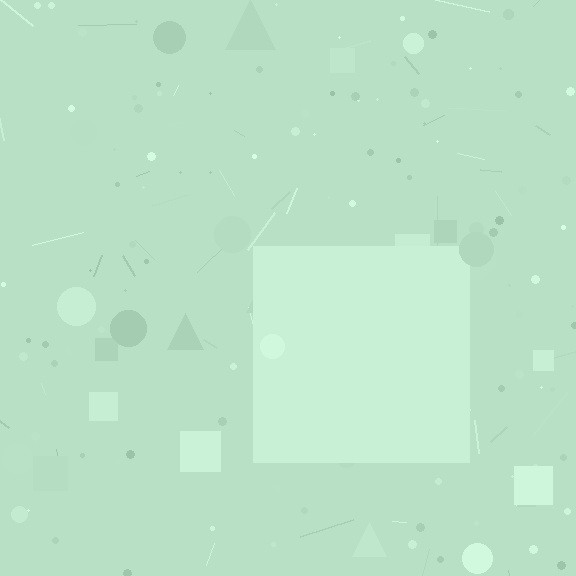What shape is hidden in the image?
A square is hidden in the image.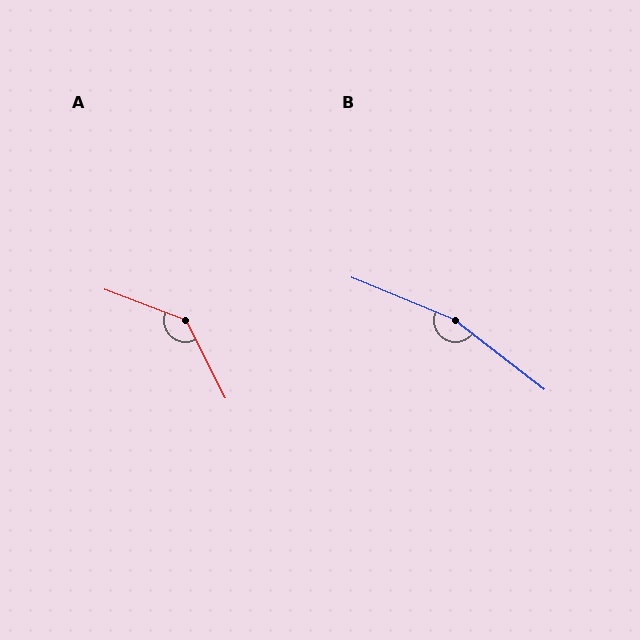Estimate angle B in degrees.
Approximately 165 degrees.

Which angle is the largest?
B, at approximately 165 degrees.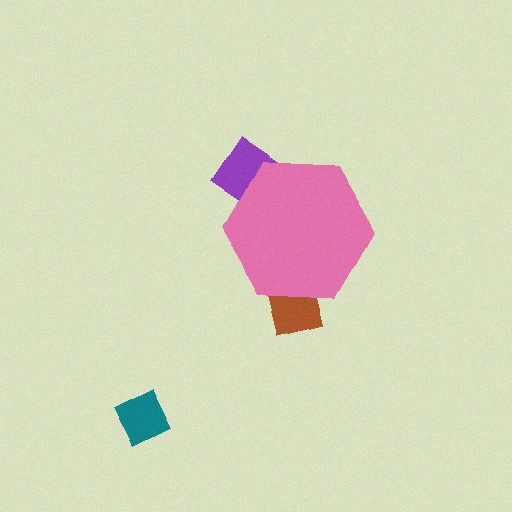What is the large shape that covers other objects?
A pink hexagon.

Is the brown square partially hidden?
Yes, the brown square is partially hidden behind the pink hexagon.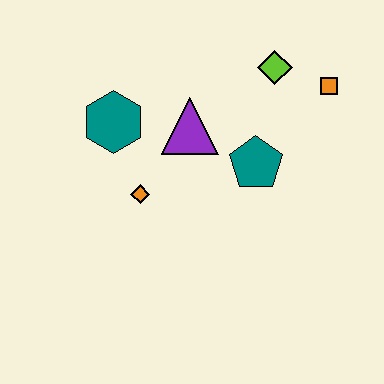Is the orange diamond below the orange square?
Yes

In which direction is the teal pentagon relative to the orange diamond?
The teal pentagon is to the right of the orange diamond.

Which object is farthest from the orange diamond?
The orange square is farthest from the orange diamond.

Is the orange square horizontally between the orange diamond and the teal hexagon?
No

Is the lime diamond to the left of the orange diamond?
No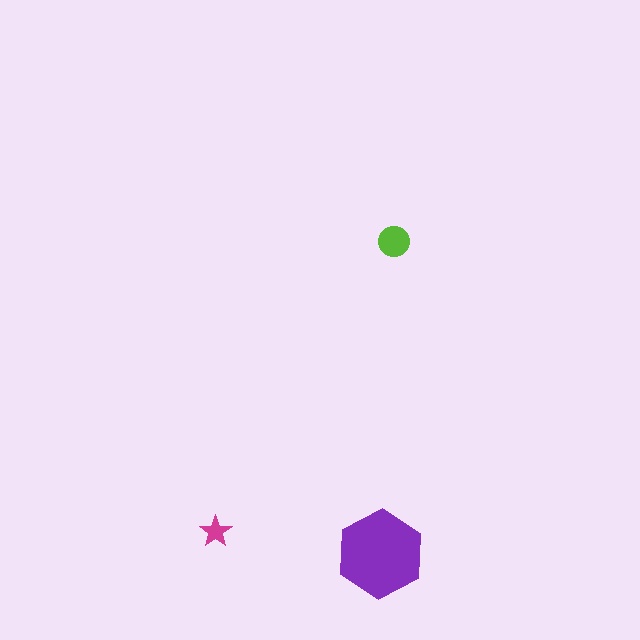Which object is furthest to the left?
The magenta star is leftmost.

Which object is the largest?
The purple hexagon.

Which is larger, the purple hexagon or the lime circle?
The purple hexagon.